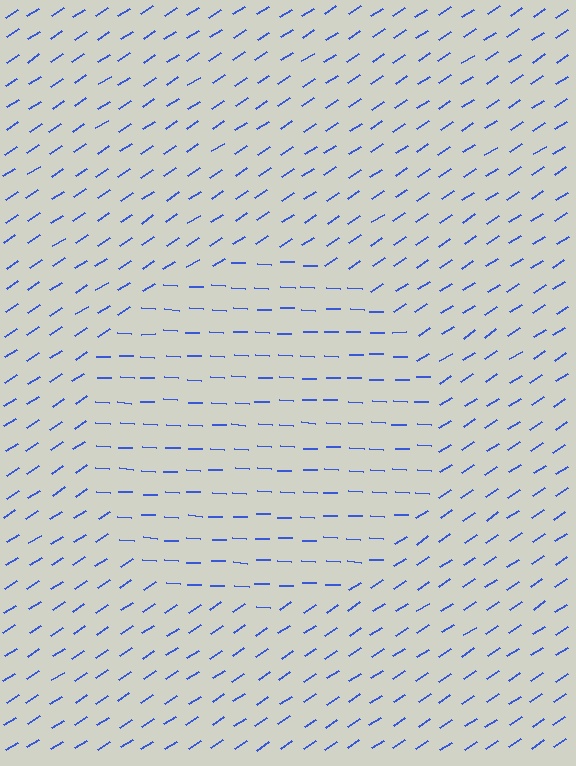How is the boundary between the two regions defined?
The boundary is defined purely by a change in line orientation (approximately 35 degrees difference). All lines are the same color and thickness.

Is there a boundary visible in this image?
Yes, there is a texture boundary formed by a change in line orientation.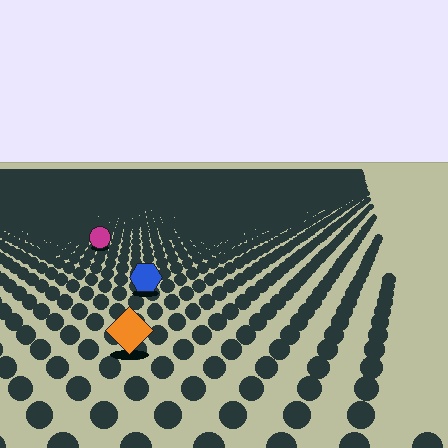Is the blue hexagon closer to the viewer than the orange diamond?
No. The orange diamond is closer — you can tell from the texture gradient: the ground texture is coarser near it.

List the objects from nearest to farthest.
From nearest to farthest: the orange diamond, the blue hexagon, the magenta circle.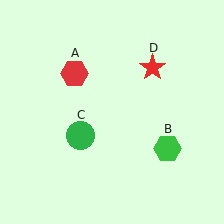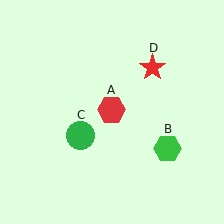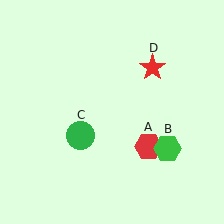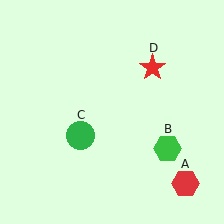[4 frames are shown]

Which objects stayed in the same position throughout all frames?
Green hexagon (object B) and green circle (object C) and red star (object D) remained stationary.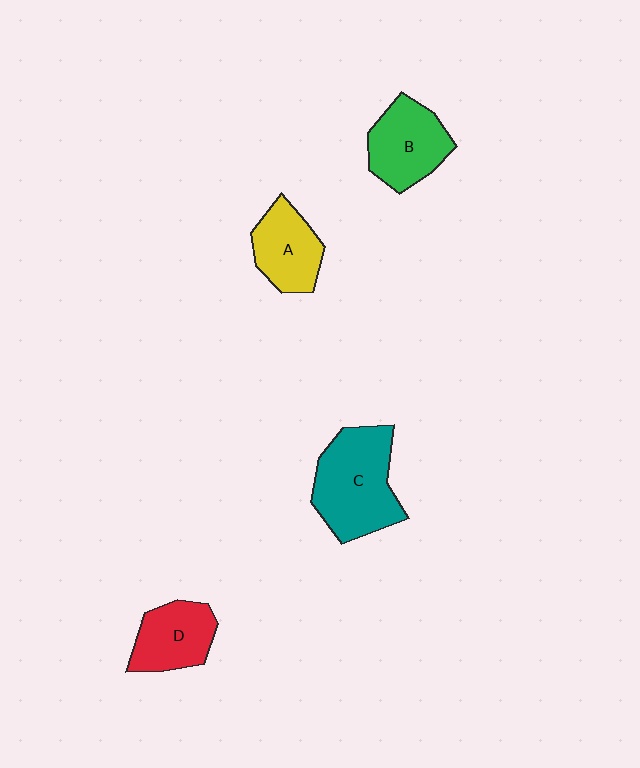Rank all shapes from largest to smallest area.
From largest to smallest: C (teal), B (green), A (yellow), D (red).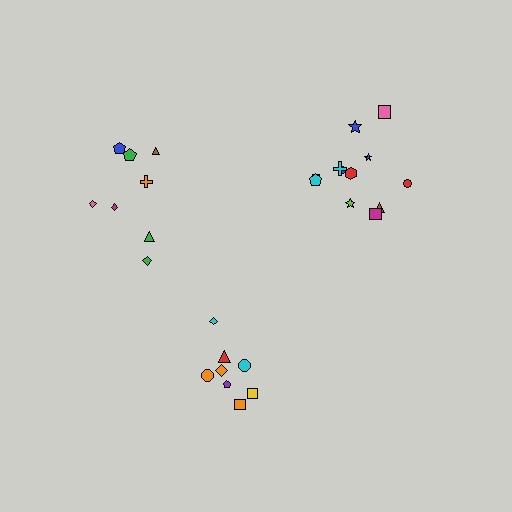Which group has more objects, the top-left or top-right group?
The top-right group.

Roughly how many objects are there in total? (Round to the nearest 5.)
Roughly 30 objects in total.